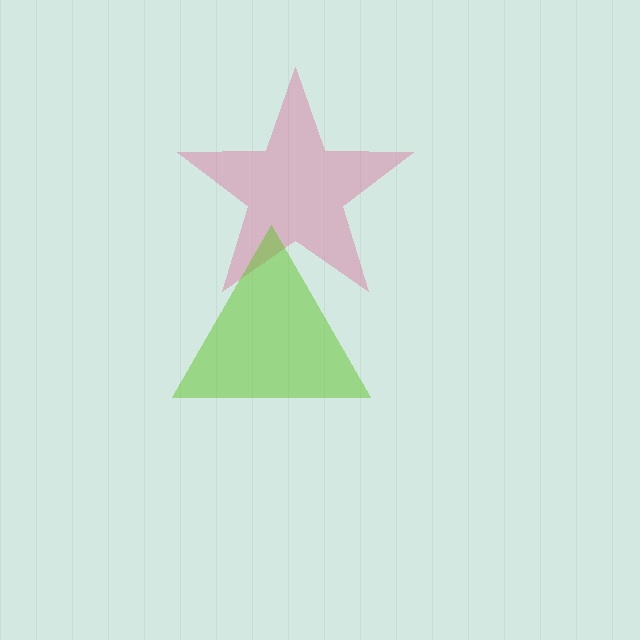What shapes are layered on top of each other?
The layered shapes are: a pink star, a lime triangle.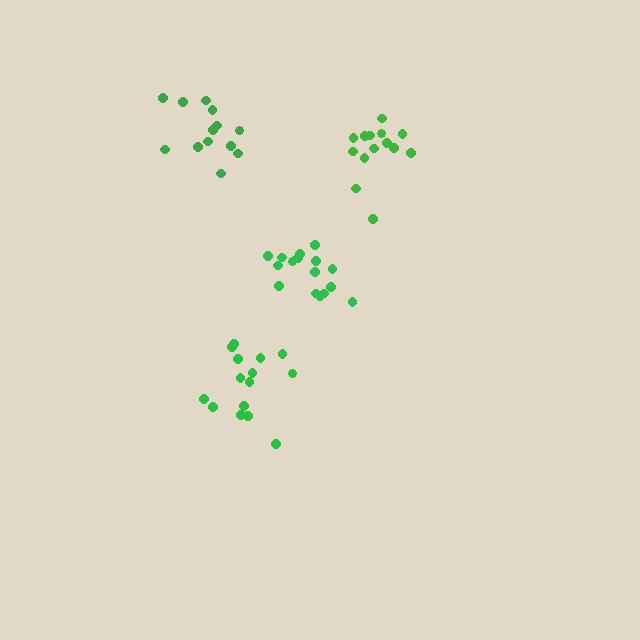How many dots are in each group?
Group 1: 16 dots, Group 2: 14 dots, Group 3: 15 dots, Group 4: 13 dots (58 total).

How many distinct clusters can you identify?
There are 4 distinct clusters.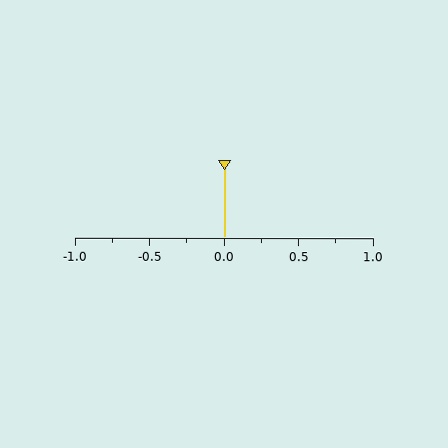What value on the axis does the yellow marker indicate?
The marker indicates approximately 0.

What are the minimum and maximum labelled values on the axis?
The axis runs from -1.0 to 1.0.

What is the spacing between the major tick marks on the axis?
The major ticks are spaced 0.5 apart.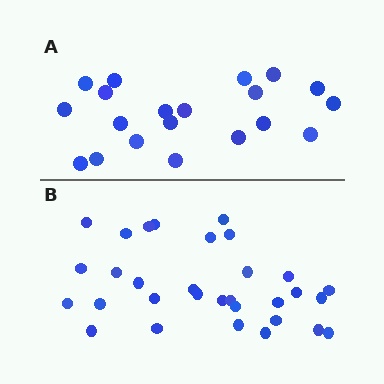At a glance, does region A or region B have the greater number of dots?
Region B (the bottom region) has more dots.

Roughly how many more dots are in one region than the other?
Region B has roughly 12 or so more dots than region A.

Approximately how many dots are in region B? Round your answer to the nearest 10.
About 30 dots. (The exact count is 31, which rounds to 30.)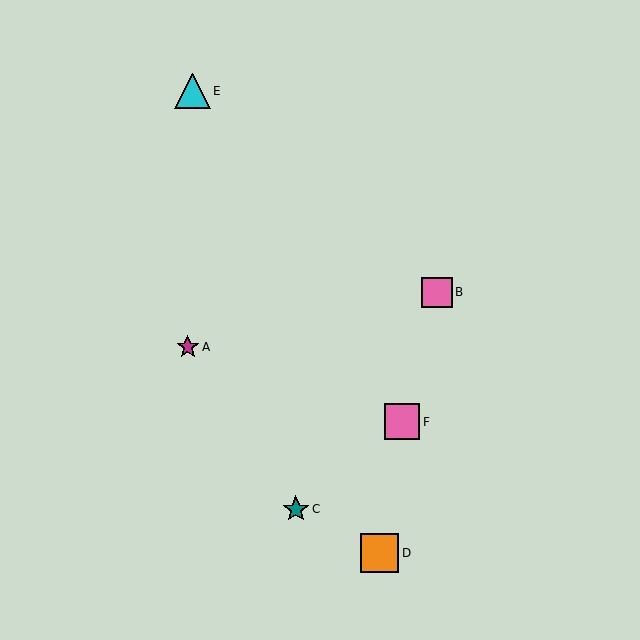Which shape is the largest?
The orange square (labeled D) is the largest.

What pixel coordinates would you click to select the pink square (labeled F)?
Click at (402, 422) to select the pink square F.